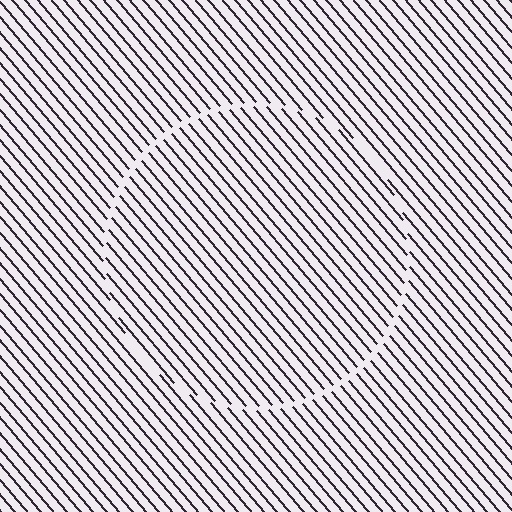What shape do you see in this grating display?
An illusory circle. The interior of the shape contains the same grating, shifted by half a period — the contour is defined by the phase discontinuity where line-ends from the inner and outer gratings abut.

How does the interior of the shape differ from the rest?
The interior of the shape contains the same grating, shifted by half a period — the contour is defined by the phase discontinuity where line-ends from the inner and outer gratings abut.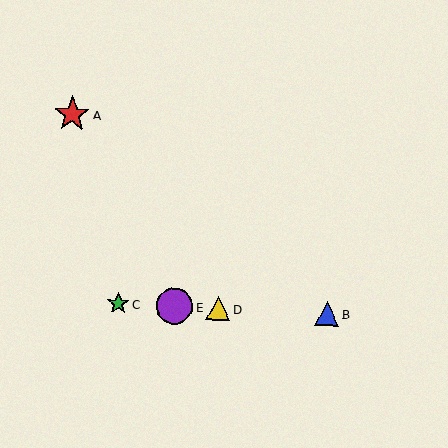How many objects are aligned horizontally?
4 objects (B, C, D, E) are aligned horizontally.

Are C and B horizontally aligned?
Yes, both are at y≈304.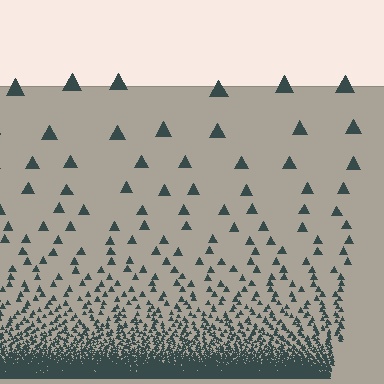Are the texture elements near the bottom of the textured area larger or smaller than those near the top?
Smaller. The gradient is inverted — elements near the bottom are smaller and denser.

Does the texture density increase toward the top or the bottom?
Density increases toward the bottom.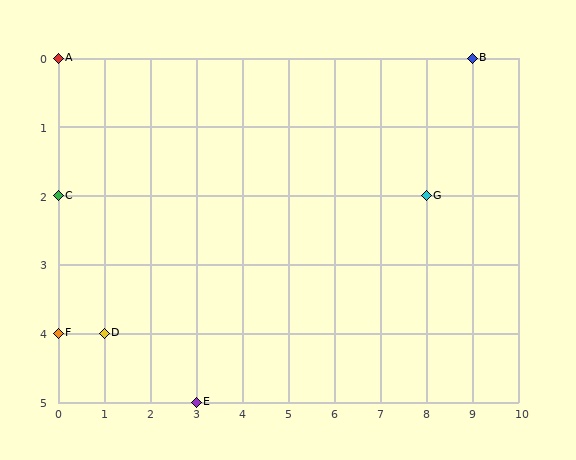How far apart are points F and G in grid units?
Points F and G are 8 columns and 2 rows apart (about 8.2 grid units diagonally).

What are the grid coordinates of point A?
Point A is at grid coordinates (0, 0).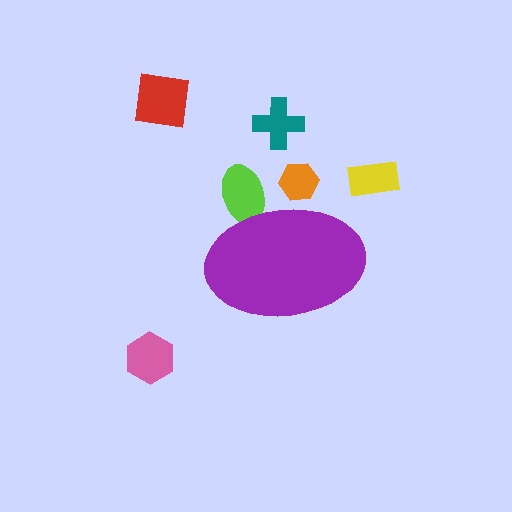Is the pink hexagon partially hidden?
No, the pink hexagon is fully visible.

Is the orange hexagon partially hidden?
Yes, the orange hexagon is partially hidden behind the purple ellipse.